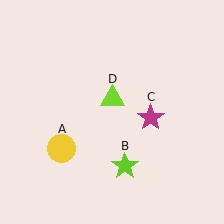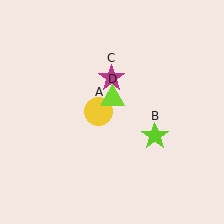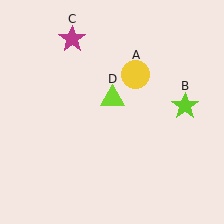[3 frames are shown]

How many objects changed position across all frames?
3 objects changed position: yellow circle (object A), lime star (object B), magenta star (object C).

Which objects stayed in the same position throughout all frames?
Lime triangle (object D) remained stationary.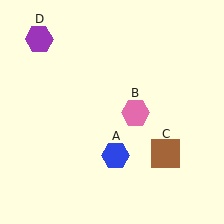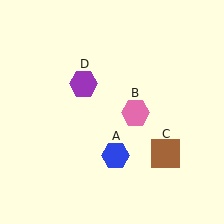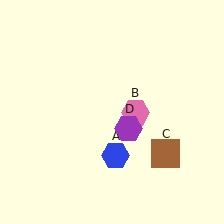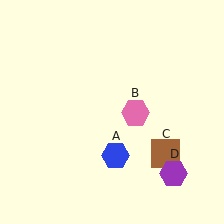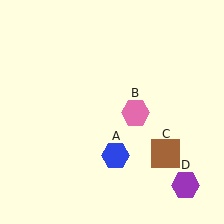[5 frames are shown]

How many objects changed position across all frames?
1 object changed position: purple hexagon (object D).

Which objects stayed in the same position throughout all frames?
Blue hexagon (object A) and pink hexagon (object B) and brown square (object C) remained stationary.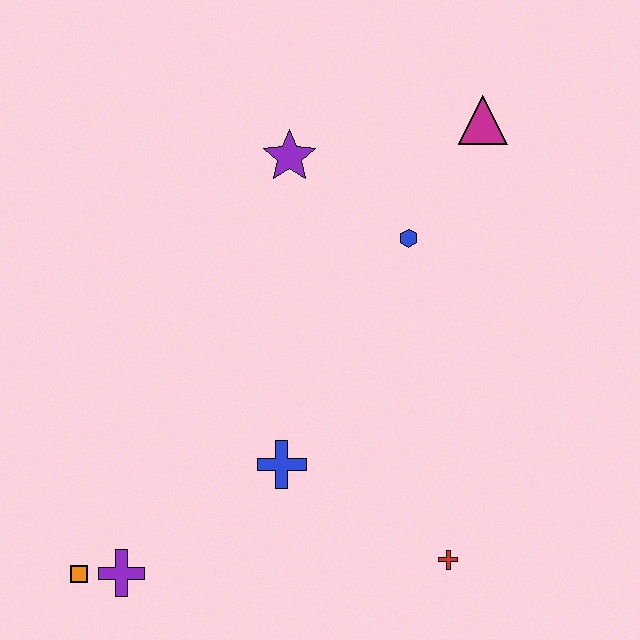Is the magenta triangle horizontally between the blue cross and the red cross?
No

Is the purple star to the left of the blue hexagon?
Yes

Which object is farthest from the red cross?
The magenta triangle is farthest from the red cross.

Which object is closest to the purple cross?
The orange square is closest to the purple cross.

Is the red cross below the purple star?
Yes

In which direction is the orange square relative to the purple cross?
The orange square is to the left of the purple cross.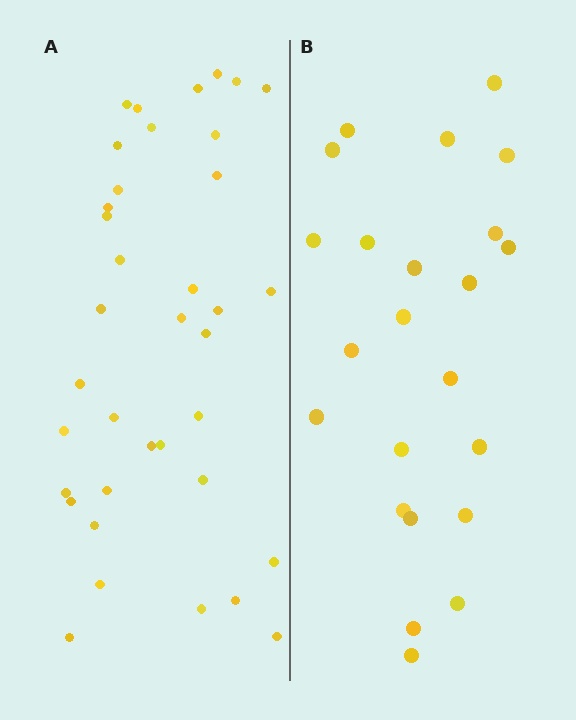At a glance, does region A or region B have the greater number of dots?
Region A (the left region) has more dots.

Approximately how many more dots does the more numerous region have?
Region A has approximately 15 more dots than region B.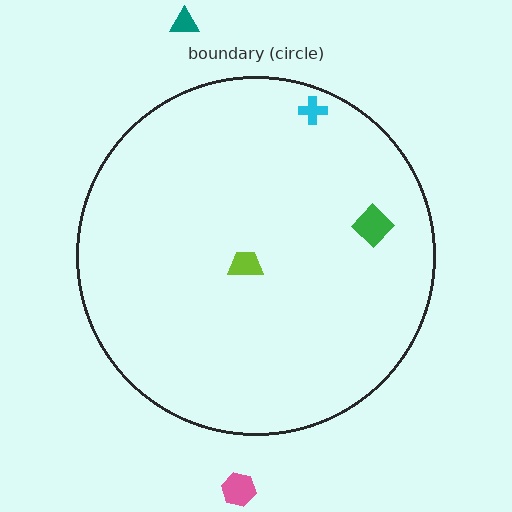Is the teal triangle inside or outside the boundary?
Outside.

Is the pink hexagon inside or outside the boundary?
Outside.